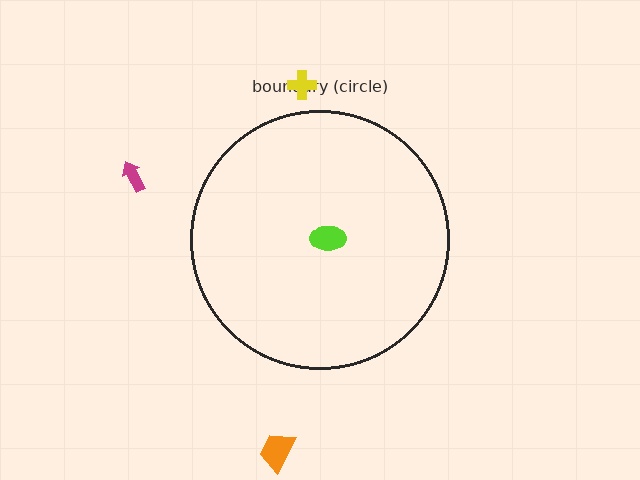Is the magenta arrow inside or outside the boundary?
Outside.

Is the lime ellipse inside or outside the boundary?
Inside.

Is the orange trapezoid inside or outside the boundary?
Outside.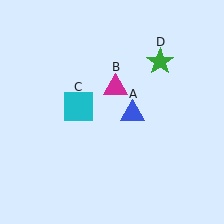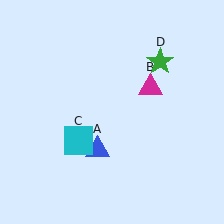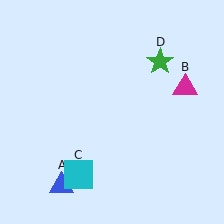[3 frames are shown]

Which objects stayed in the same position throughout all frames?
Green star (object D) remained stationary.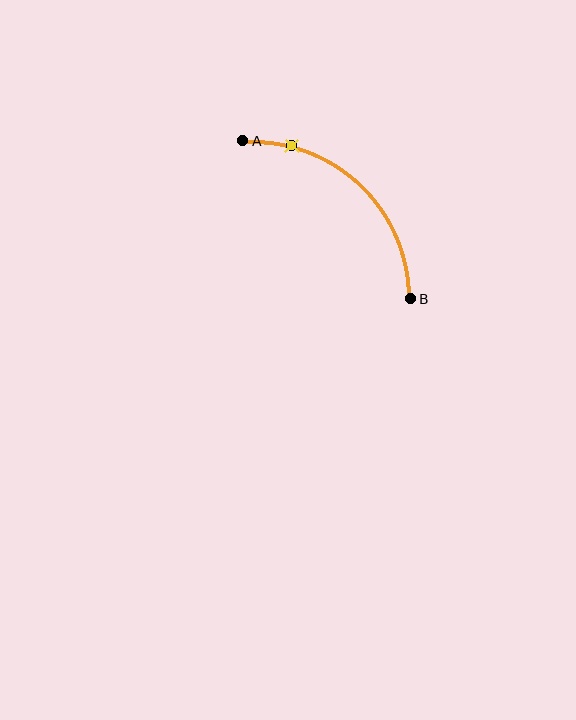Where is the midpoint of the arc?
The arc midpoint is the point on the curve farthest from the straight line joining A and B. It sits above and to the right of that line.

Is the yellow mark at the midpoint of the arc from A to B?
No. The yellow mark lies on the arc but is closer to endpoint A. The arc midpoint would be at the point on the curve equidistant along the arc from both A and B.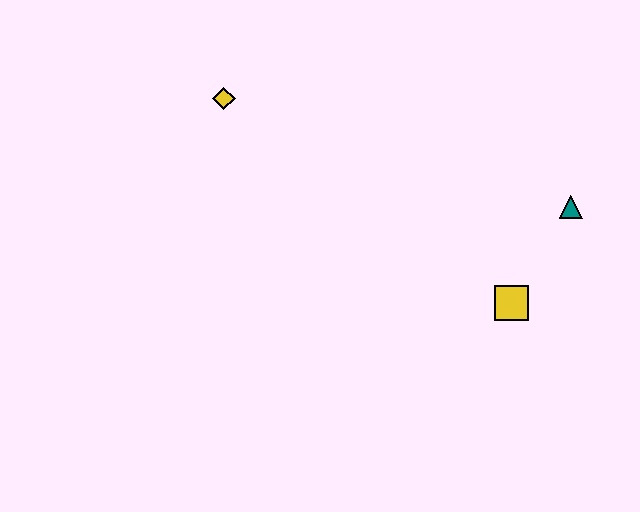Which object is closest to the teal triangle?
The yellow square is closest to the teal triangle.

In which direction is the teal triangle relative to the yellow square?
The teal triangle is above the yellow square.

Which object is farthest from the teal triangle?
The yellow diamond is farthest from the teal triangle.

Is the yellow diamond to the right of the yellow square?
No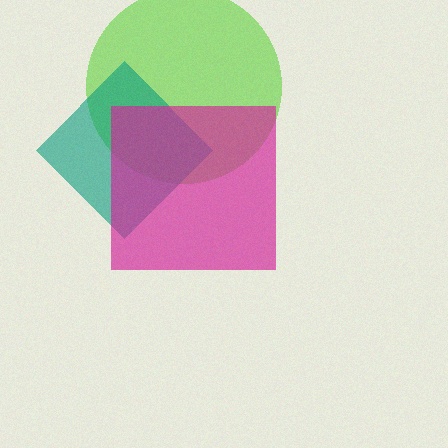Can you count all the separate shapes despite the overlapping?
Yes, there are 3 separate shapes.